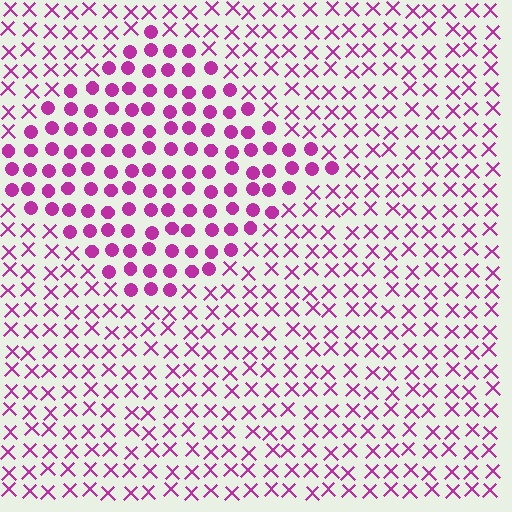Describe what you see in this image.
The image is filled with small magenta elements arranged in a uniform grid. A diamond-shaped region contains circles, while the surrounding area contains X marks. The boundary is defined purely by the change in element shape.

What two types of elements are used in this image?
The image uses circles inside the diamond region and X marks outside it.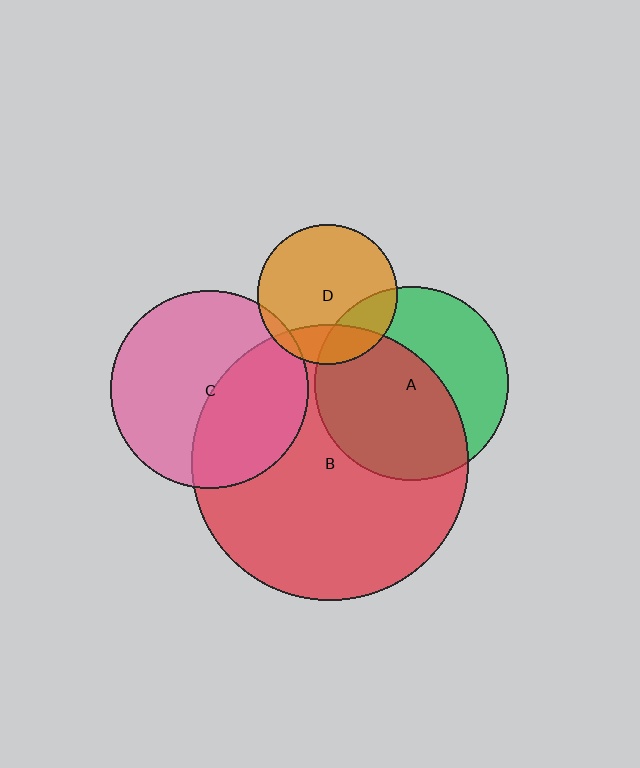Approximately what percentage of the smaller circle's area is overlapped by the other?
Approximately 60%.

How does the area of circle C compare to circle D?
Approximately 2.0 times.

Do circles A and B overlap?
Yes.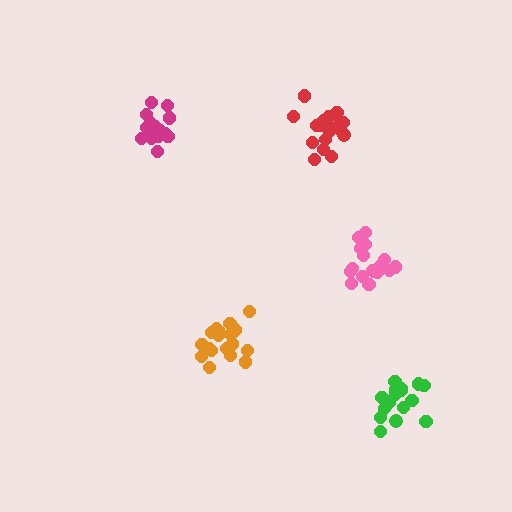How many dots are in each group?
Group 1: 17 dots, Group 2: 19 dots, Group 3: 20 dots, Group 4: 18 dots, Group 5: 17 dots (91 total).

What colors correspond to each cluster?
The clusters are colored: green, magenta, red, orange, pink.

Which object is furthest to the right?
The green cluster is rightmost.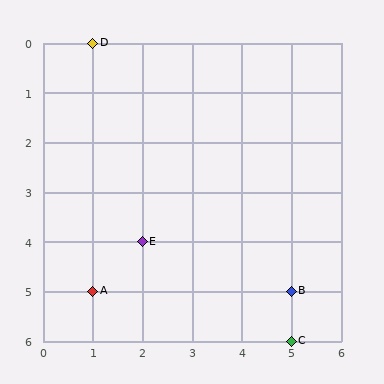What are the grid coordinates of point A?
Point A is at grid coordinates (1, 5).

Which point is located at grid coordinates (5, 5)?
Point B is at (5, 5).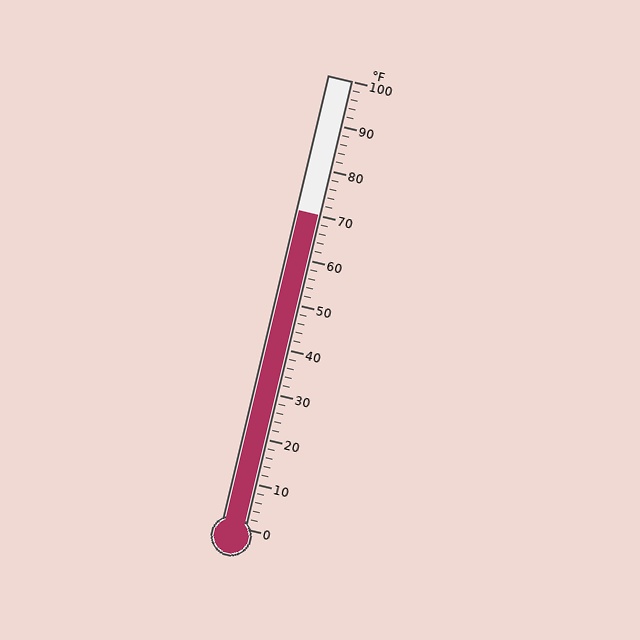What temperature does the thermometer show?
The thermometer shows approximately 70°F.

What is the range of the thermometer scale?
The thermometer scale ranges from 0°F to 100°F.